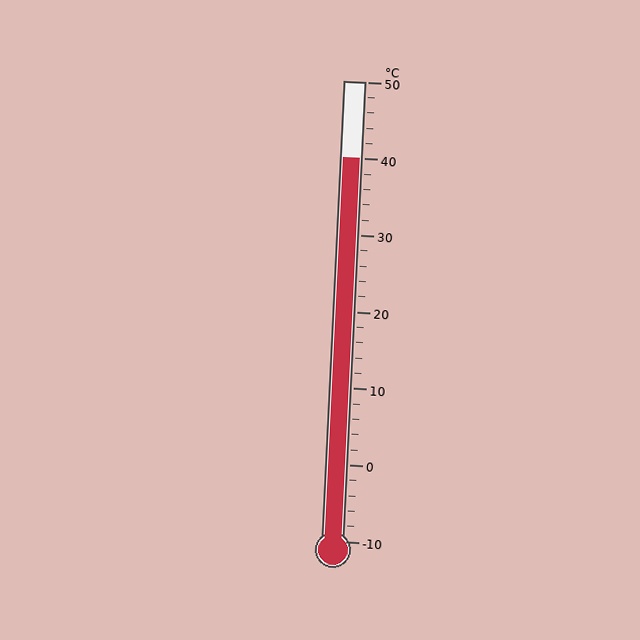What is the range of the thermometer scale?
The thermometer scale ranges from -10°C to 50°C.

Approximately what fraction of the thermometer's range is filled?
The thermometer is filled to approximately 85% of its range.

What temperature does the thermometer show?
The thermometer shows approximately 40°C.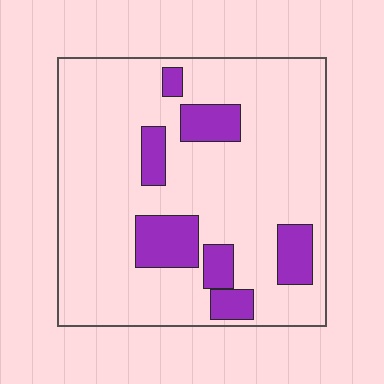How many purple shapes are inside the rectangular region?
7.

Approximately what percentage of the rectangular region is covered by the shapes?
Approximately 20%.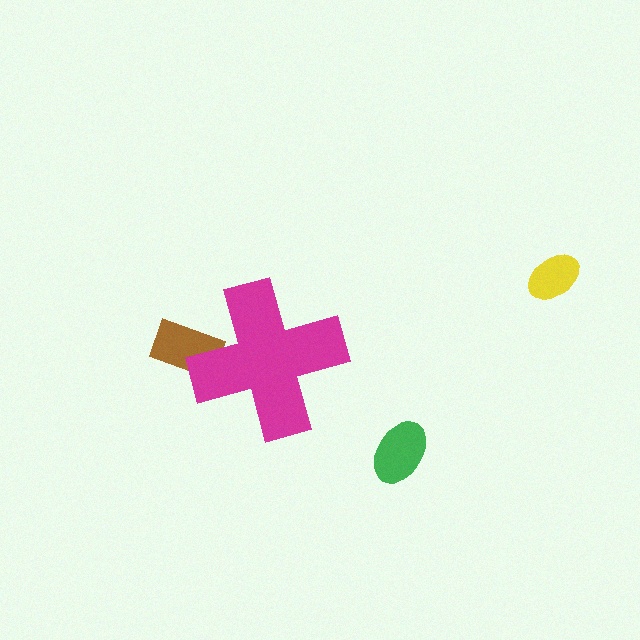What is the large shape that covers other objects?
A magenta cross.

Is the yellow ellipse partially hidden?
No, the yellow ellipse is fully visible.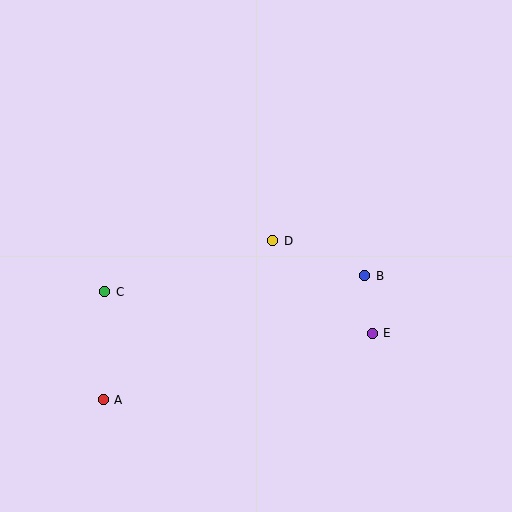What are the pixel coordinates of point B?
Point B is at (365, 276).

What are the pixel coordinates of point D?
Point D is at (273, 241).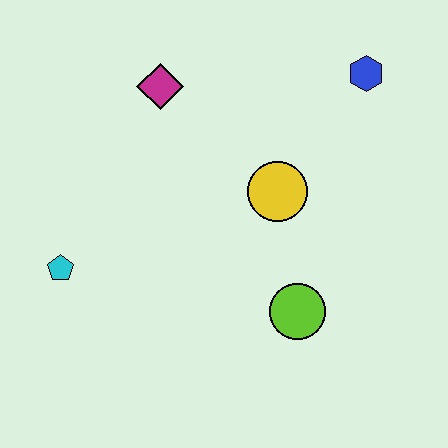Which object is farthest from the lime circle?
The magenta diamond is farthest from the lime circle.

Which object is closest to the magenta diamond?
The yellow circle is closest to the magenta diamond.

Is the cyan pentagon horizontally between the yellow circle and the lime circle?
No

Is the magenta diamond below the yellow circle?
No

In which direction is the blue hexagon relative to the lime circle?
The blue hexagon is above the lime circle.